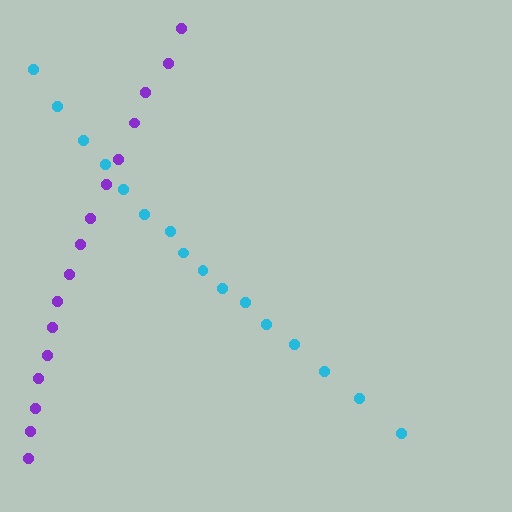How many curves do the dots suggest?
There are 2 distinct paths.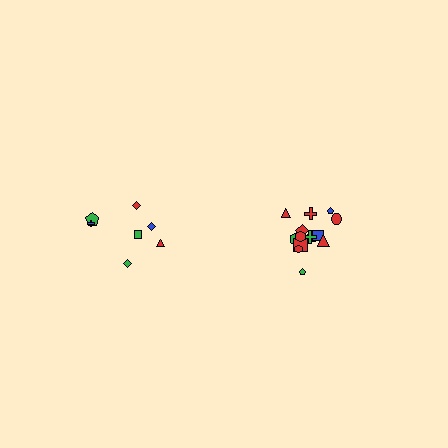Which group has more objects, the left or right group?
The right group.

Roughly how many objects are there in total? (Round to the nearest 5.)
Roughly 20 objects in total.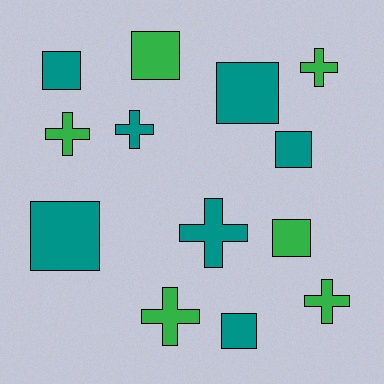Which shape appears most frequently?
Square, with 7 objects.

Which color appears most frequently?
Teal, with 7 objects.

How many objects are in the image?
There are 13 objects.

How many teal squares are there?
There are 5 teal squares.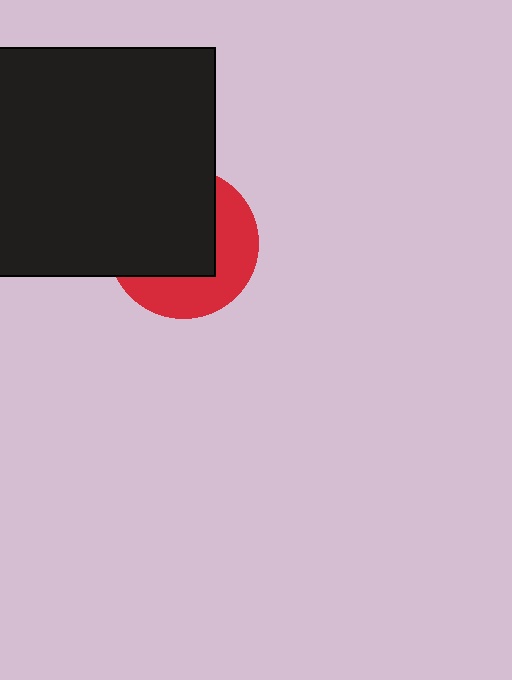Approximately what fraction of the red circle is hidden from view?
Roughly 58% of the red circle is hidden behind the black rectangle.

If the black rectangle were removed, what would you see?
You would see the complete red circle.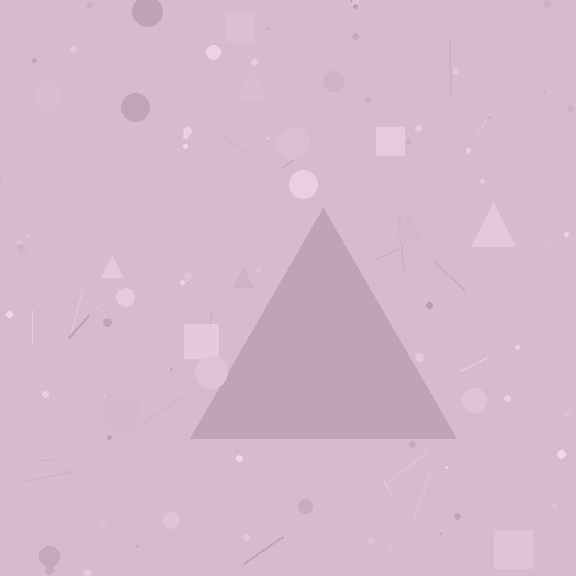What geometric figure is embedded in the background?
A triangle is embedded in the background.